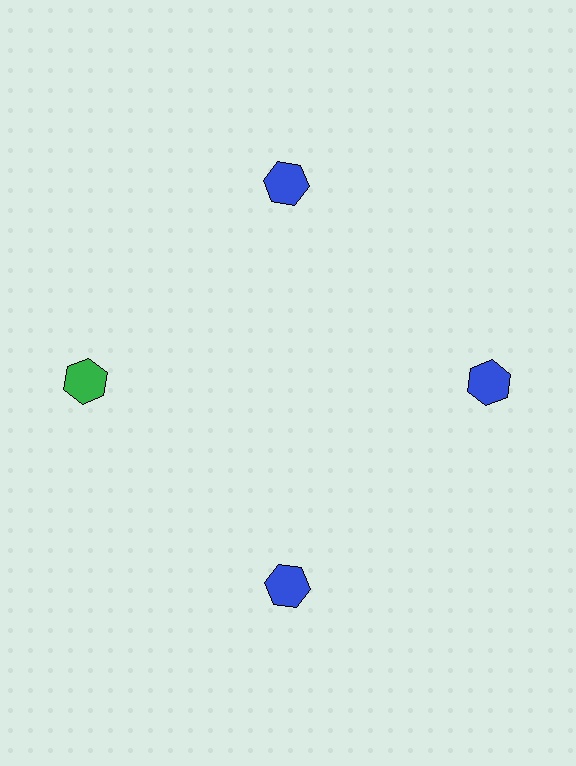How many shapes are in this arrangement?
There are 4 shapes arranged in a ring pattern.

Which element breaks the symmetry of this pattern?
The green hexagon at roughly the 9 o'clock position breaks the symmetry. All other shapes are blue hexagons.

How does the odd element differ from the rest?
It has a different color: green instead of blue.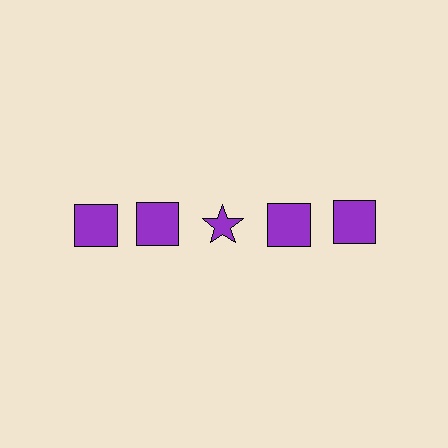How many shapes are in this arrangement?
There are 5 shapes arranged in a grid pattern.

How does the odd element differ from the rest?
It has a different shape: star instead of square.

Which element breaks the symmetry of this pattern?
The purple star in the top row, center column breaks the symmetry. All other shapes are purple squares.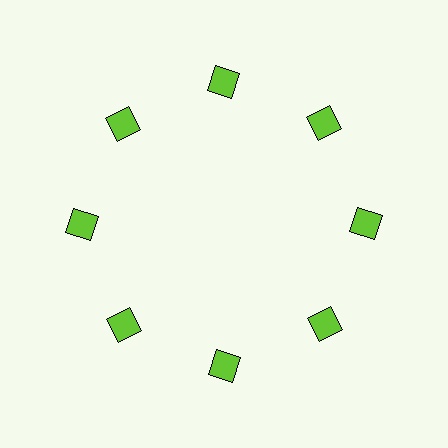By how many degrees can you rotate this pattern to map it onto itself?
The pattern maps onto itself every 45 degrees of rotation.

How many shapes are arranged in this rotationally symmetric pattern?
There are 8 shapes, arranged in 8 groups of 1.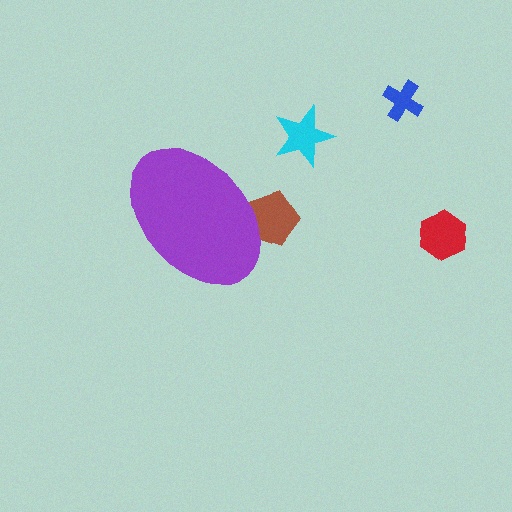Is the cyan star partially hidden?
No, the cyan star is fully visible.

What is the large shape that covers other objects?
A purple ellipse.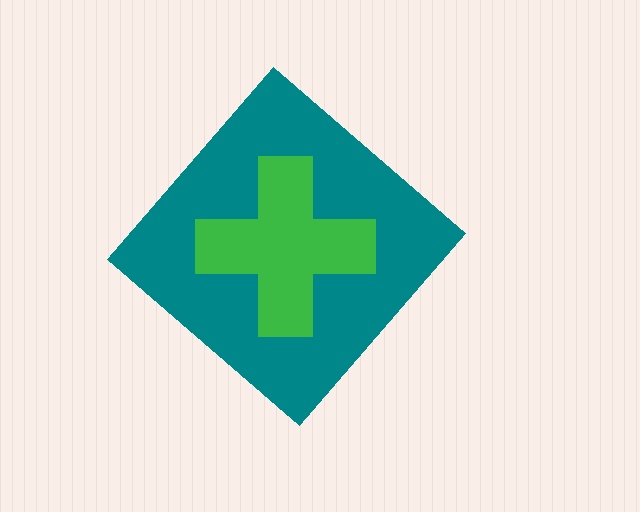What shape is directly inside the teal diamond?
The green cross.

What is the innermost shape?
The green cross.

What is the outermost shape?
The teal diamond.